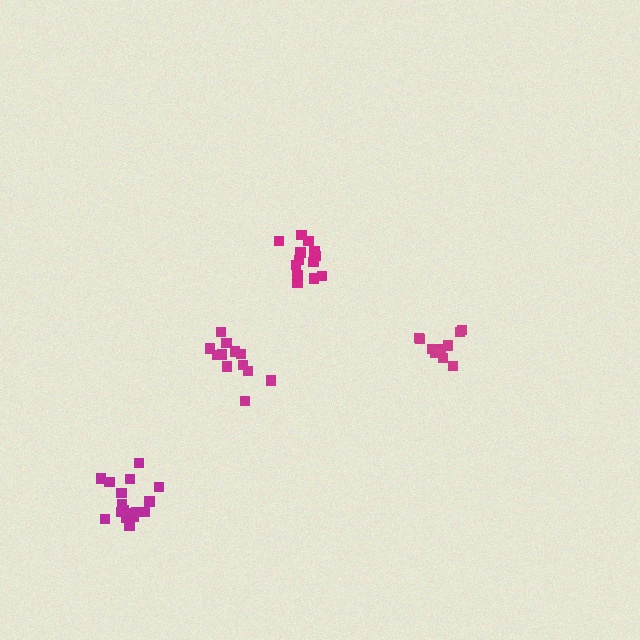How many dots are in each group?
Group 1: 12 dots, Group 2: 14 dots, Group 3: 17 dots, Group 4: 11 dots (54 total).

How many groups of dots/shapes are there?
There are 4 groups.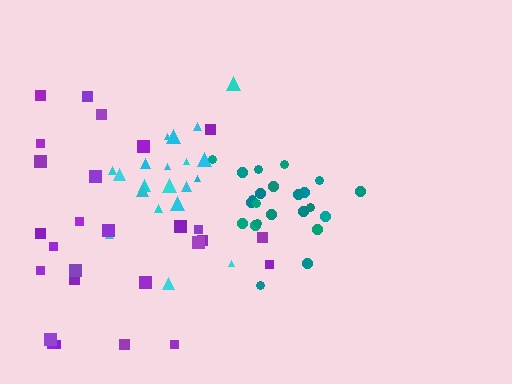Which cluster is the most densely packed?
Teal.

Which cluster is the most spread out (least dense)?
Purple.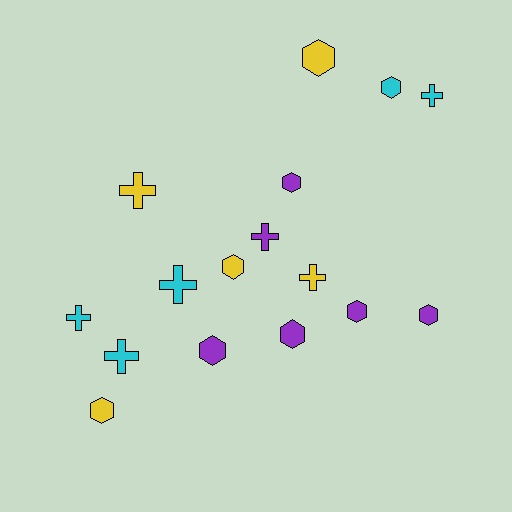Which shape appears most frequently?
Hexagon, with 9 objects.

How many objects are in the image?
There are 16 objects.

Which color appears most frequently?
Purple, with 6 objects.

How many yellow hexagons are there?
There are 3 yellow hexagons.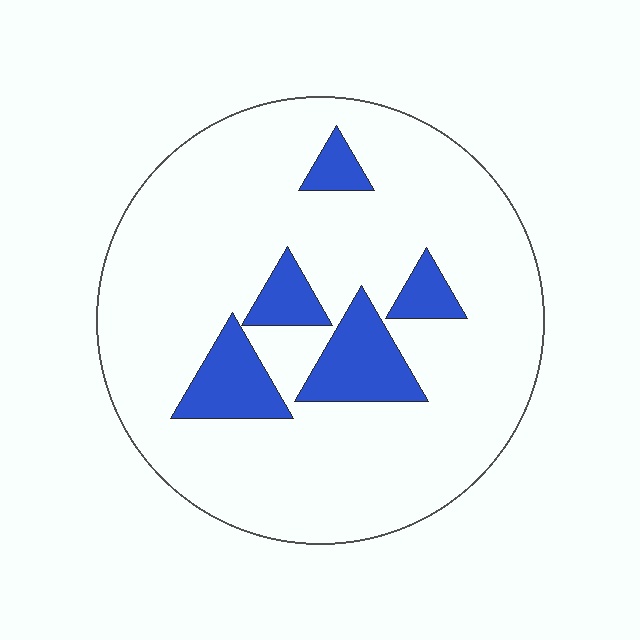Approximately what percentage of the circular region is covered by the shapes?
Approximately 15%.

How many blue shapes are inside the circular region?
5.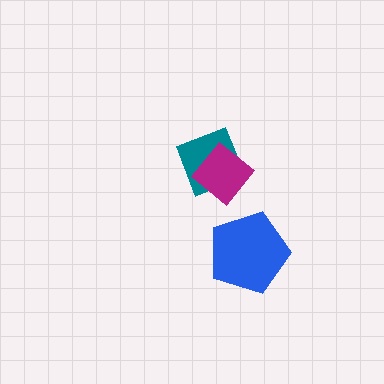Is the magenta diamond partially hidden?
No, no other shape covers it.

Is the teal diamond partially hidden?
Yes, it is partially covered by another shape.